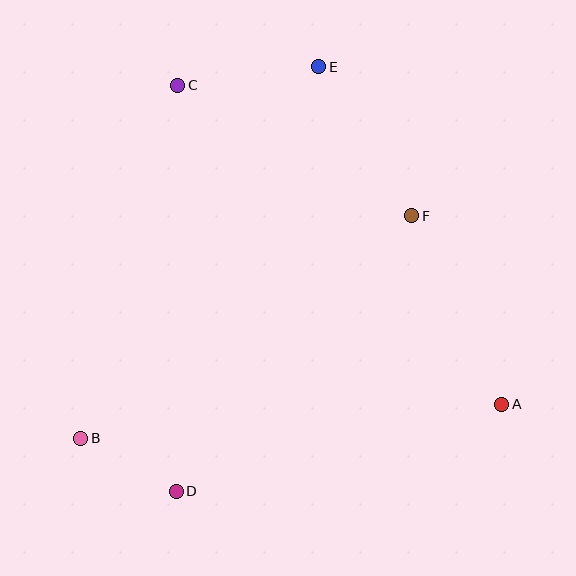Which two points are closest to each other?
Points B and D are closest to each other.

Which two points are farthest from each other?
Points A and C are farthest from each other.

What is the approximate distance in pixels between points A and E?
The distance between A and E is approximately 384 pixels.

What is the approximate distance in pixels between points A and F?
The distance between A and F is approximately 208 pixels.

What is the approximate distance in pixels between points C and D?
The distance between C and D is approximately 406 pixels.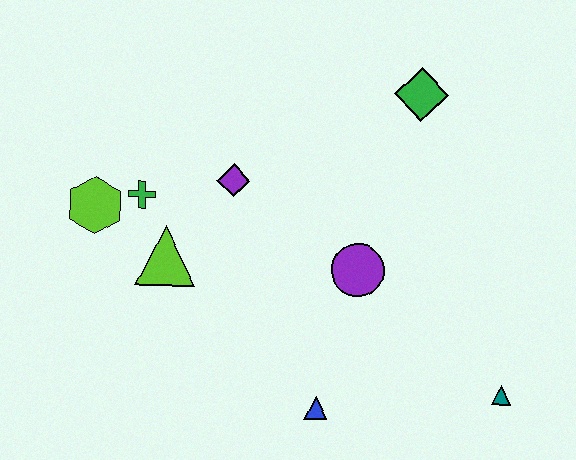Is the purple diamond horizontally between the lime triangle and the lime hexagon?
No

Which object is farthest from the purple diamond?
The teal triangle is farthest from the purple diamond.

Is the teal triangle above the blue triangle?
Yes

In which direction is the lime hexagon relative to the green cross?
The lime hexagon is to the left of the green cross.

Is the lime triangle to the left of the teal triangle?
Yes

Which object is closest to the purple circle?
The blue triangle is closest to the purple circle.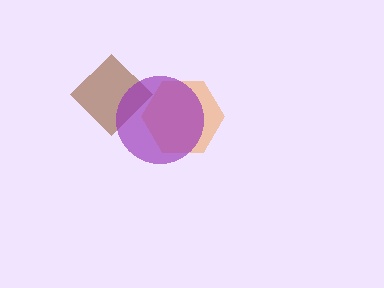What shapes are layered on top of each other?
The layered shapes are: an orange hexagon, a brown diamond, a purple circle.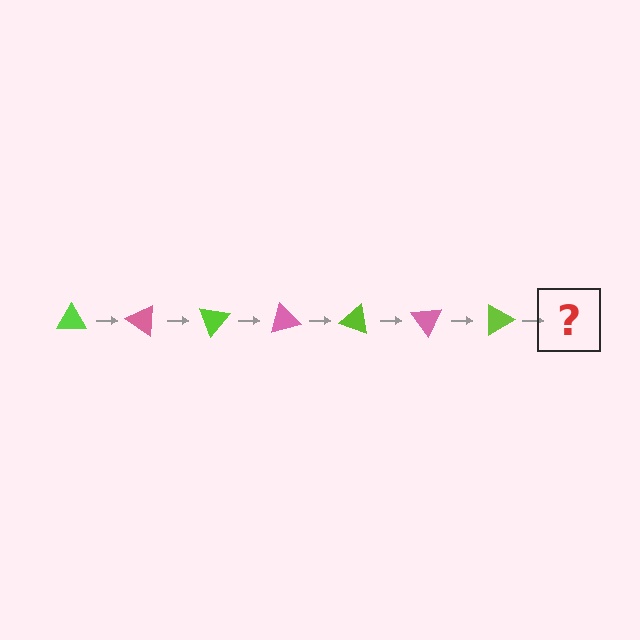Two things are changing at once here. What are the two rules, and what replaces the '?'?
The two rules are that it rotates 35 degrees each step and the color cycles through lime and pink. The '?' should be a pink triangle, rotated 245 degrees from the start.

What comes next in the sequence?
The next element should be a pink triangle, rotated 245 degrees from the start.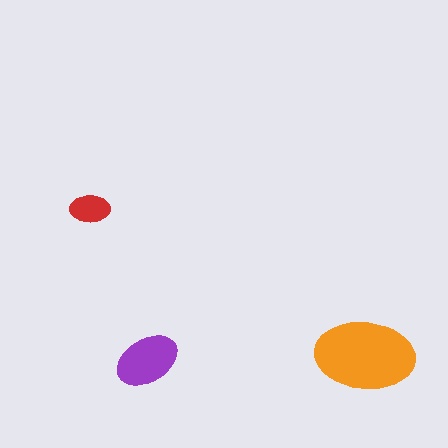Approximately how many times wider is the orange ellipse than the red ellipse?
About 2.5 times wider.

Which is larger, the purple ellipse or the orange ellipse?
The orange one.